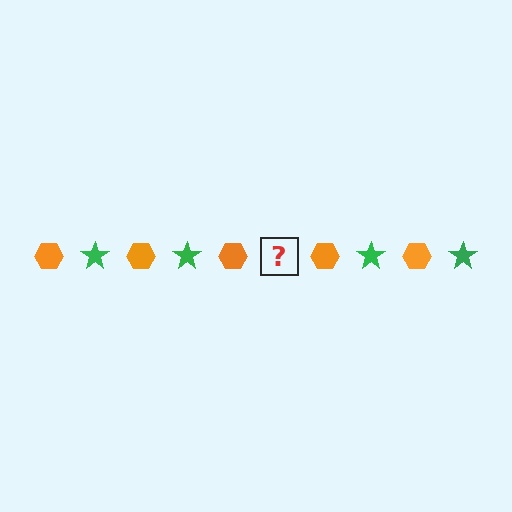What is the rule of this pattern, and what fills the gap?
The rule is that the pattern alternates between orange hexagon and green star. The gap should be filled with a green star.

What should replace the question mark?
The question mark should be replaced with a green star.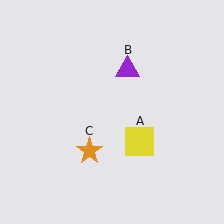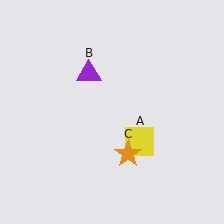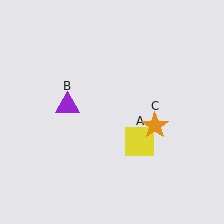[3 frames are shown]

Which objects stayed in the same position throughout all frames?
Yellow square (object A) remained stationary.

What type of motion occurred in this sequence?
The purple triangle (object B), orange star (object C) rotated counterclockwise around the center of the scene.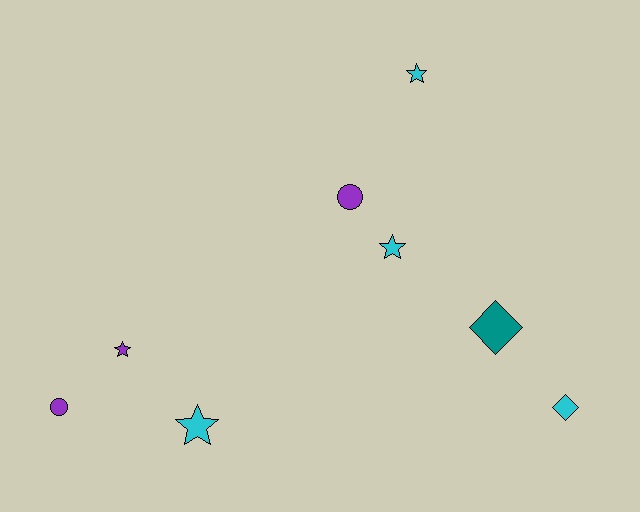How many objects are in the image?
There are 8 objects.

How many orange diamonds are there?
There are no orange diamonds.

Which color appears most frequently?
Cyan, with 4 objects.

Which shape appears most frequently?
Star, with 4 objects.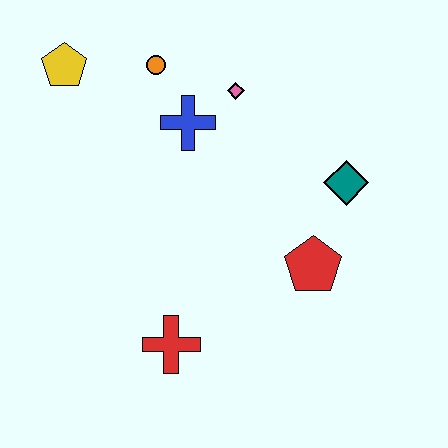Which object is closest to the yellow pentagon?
The orange circle is closest to the yellow pentagon.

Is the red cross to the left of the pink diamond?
Yes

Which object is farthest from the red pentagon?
The yellow pentagon is farthest from the red pentagon.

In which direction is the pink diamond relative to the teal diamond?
The pink diamond is to the left of the teal diamond.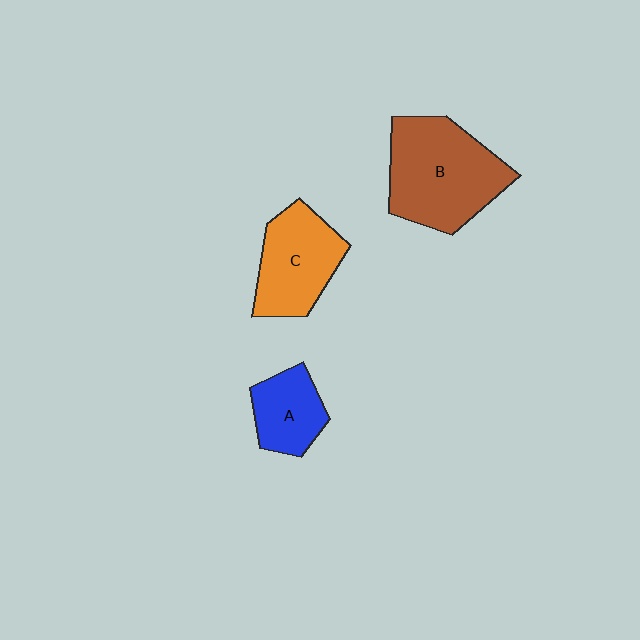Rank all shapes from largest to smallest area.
From largest to smallest: B (brown), C (orange), A (blue).